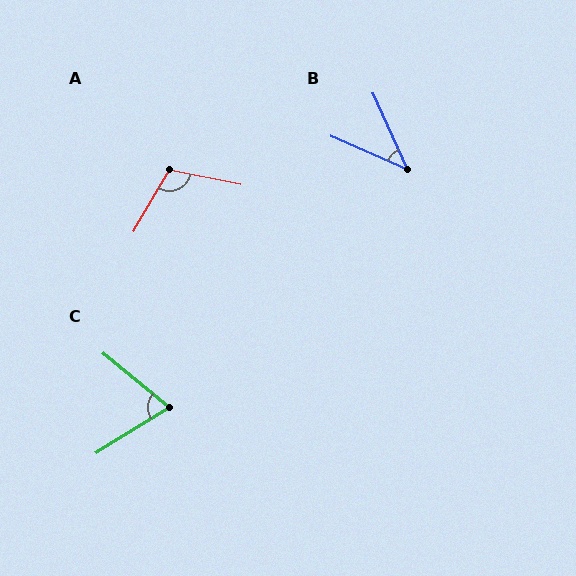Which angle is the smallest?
B, at approximately 42 degrees.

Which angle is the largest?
A, at approximately 109 degrees.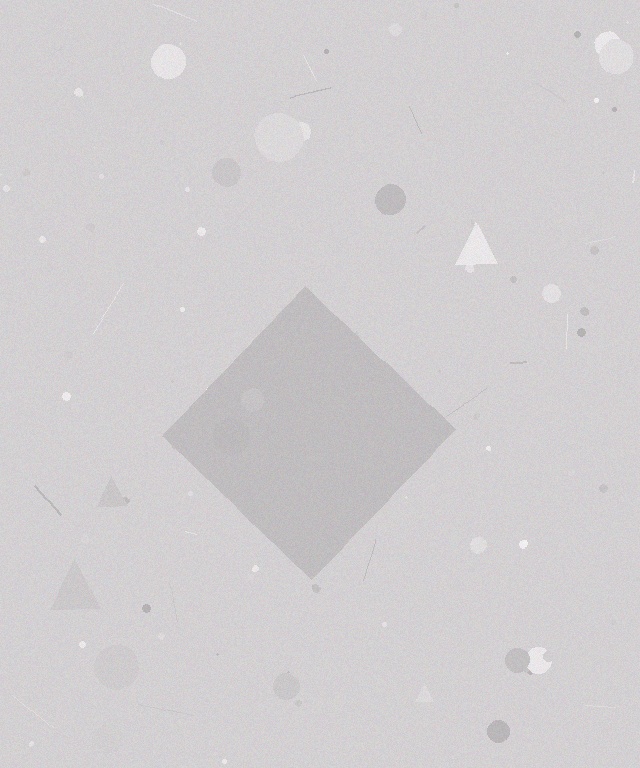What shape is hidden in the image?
A diamond is hidden in the image.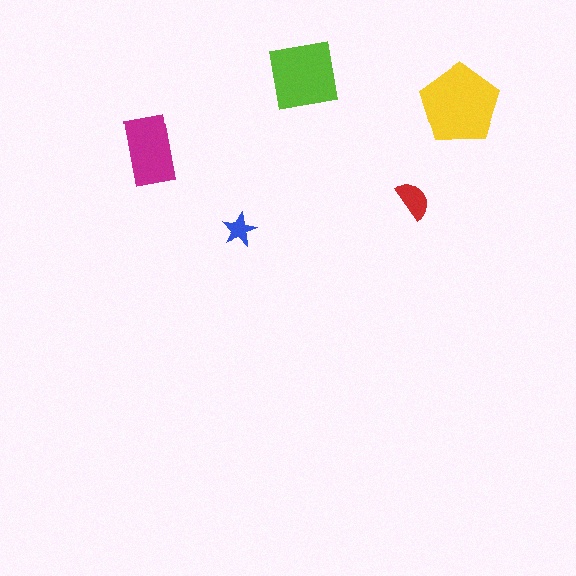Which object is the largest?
The yellow pentagon.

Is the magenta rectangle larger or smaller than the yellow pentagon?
Smaller.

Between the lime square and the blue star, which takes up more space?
The lime square.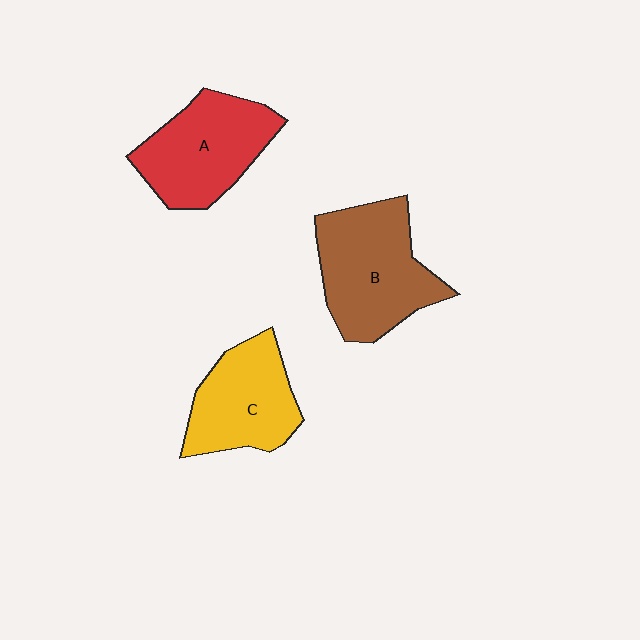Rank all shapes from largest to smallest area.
From largest to smallest: B (brown), A (red), C (yellow).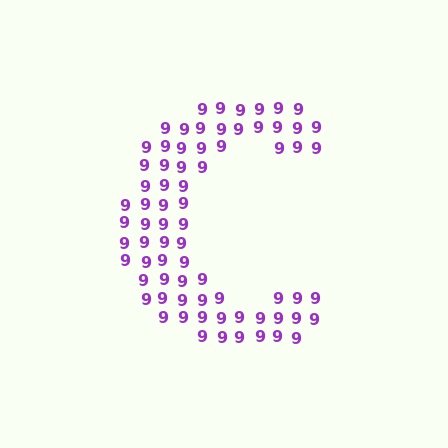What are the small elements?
The small elements are digit 9's.